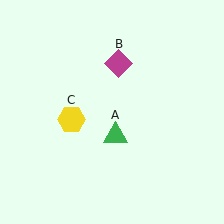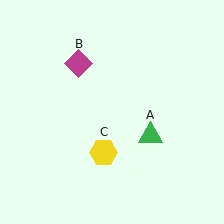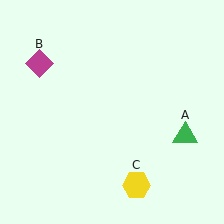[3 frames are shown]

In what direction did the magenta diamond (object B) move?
The magenta diamond (object B) moved left.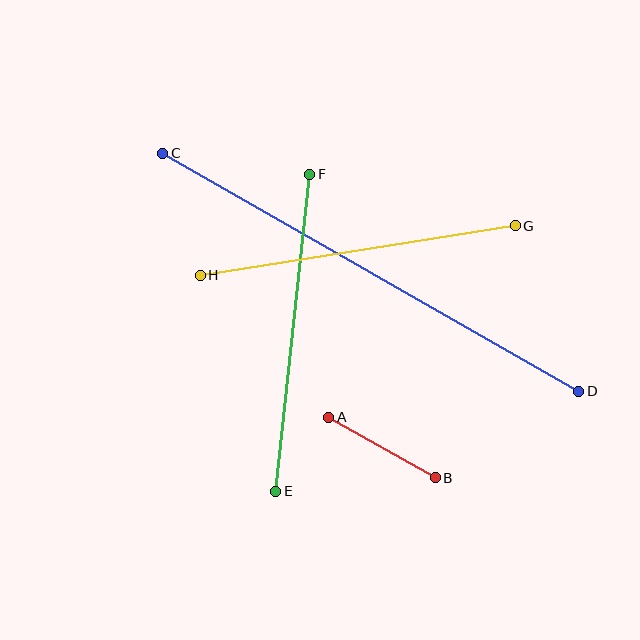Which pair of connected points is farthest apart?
Points C and D are farthest apart.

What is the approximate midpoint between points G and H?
The midpoint is at approximately (358, 251) pixels.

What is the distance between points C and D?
The distance is approximately 479 pixels.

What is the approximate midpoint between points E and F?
The midpoint is at approximately (293, 333) pixels.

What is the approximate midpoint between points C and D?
The midpoint is at approximately (371, 272) pixels.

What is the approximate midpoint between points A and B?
The midpoint is at approximately (382, 447) pixels.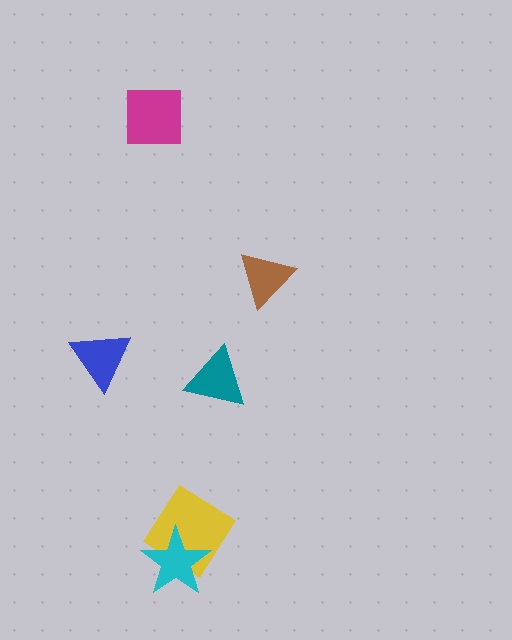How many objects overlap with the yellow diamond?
1 object overlaps with the yellow diamond.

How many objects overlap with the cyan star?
1 object overlaps with the cyan star.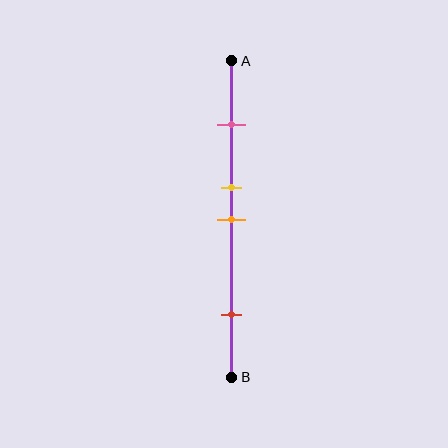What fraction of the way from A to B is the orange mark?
The orange mark is approximately 50% (0.5) of the way from A to B.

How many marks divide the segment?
There are 4 marks dividing the segment.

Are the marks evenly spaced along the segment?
No, the marks are not evenly spaced.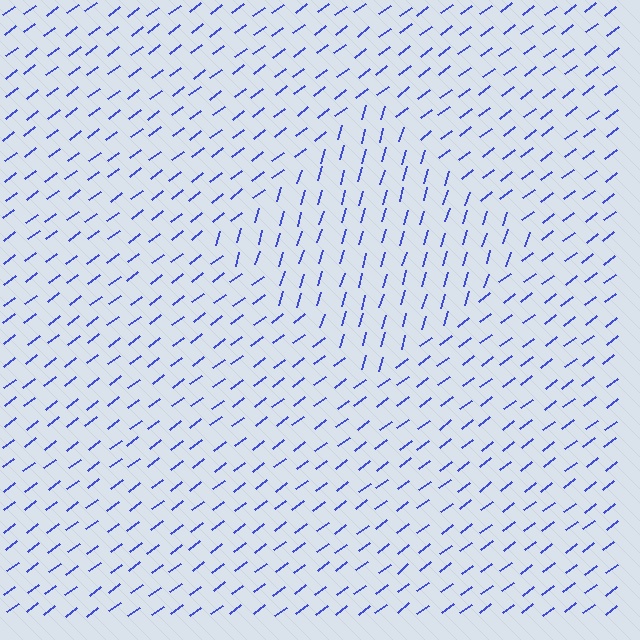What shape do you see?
I see a diamond.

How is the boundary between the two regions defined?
The boundary is defined purely by a change in line orientation (approximately 37 degrees difference). All lines are the same color and thickness.